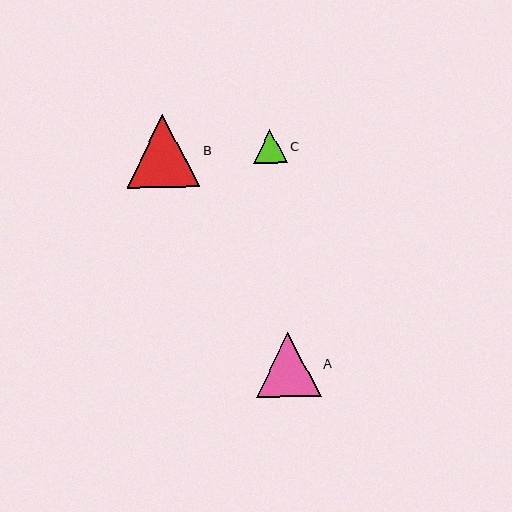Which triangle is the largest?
Triangle B is the largest with a size of approximately 73 pixels.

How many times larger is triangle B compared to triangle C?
Triangle B is approximately 2.2 times the size of triangle C.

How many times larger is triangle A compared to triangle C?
Triangle A is approximately 1.9 times the size of triangle C.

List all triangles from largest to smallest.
From largest to smallest: B, A, C.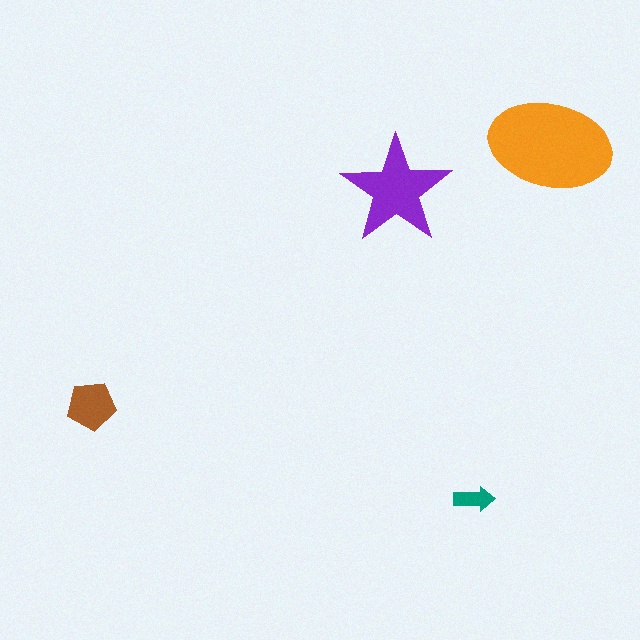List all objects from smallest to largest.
The teal arrow, the brown pentagon, the purple star, the orange ellipse.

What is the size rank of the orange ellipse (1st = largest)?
1st.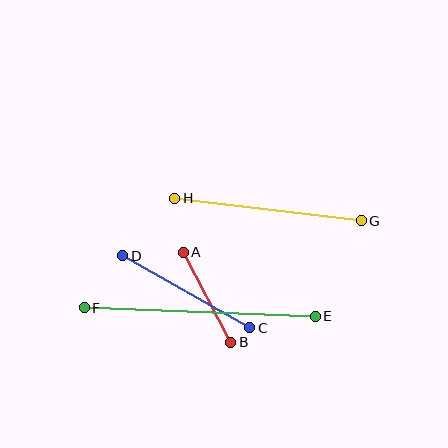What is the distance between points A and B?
The distance is approximately 102 pixels.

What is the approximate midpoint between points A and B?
The midpoint is at approximately (207, 297) pixels.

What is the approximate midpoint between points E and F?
The midpoint is at approximately (200, 312) pixels.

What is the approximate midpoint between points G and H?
The midpoint is at approximately (268, 210) pixels.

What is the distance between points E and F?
The distance is approximately 231 pixels.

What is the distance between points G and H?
The distance is approximately 188 pixels.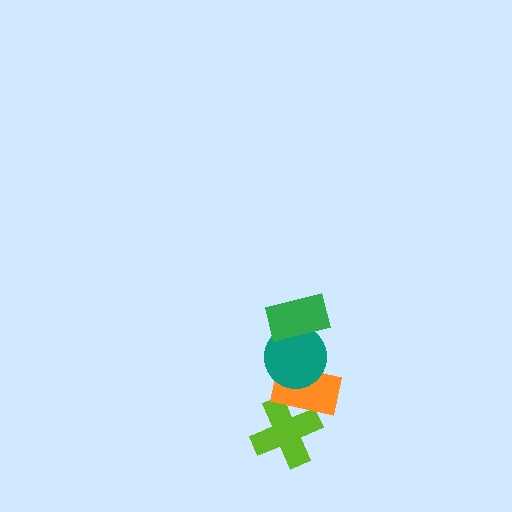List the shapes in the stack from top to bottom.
From top to bottom: the green rectangle, the teal circle, the orange rectangle, the lime cross.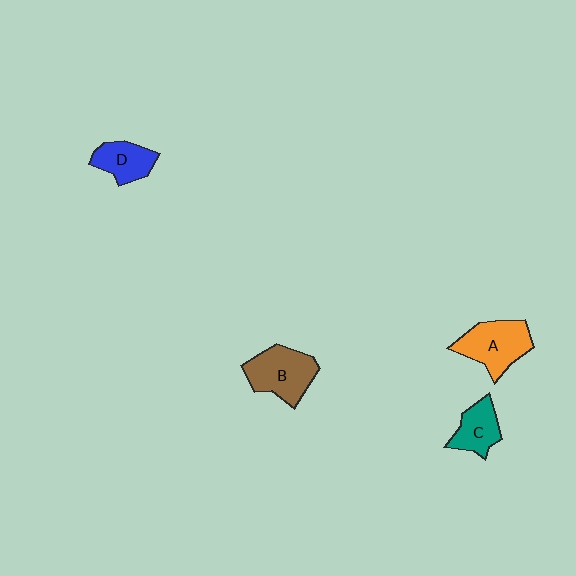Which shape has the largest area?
Shape B (brown).